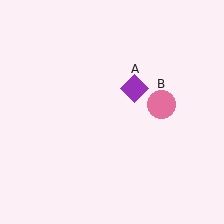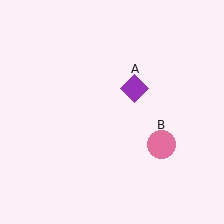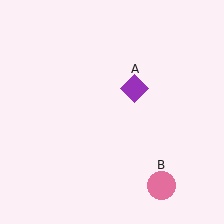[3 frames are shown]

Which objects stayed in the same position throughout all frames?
Purple diamond (object A) remained stationary.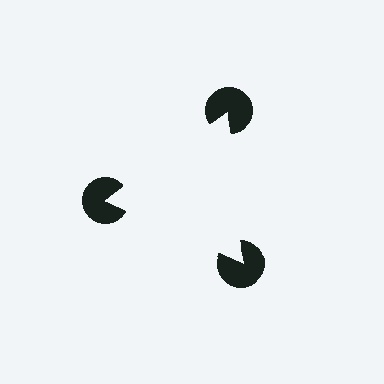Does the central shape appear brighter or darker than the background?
It typically appears slightly brighter than the background, even though no actual brightness change is drawn.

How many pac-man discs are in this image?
There are 3 — one at each vertex of the illusory triangle.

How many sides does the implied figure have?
3 sides.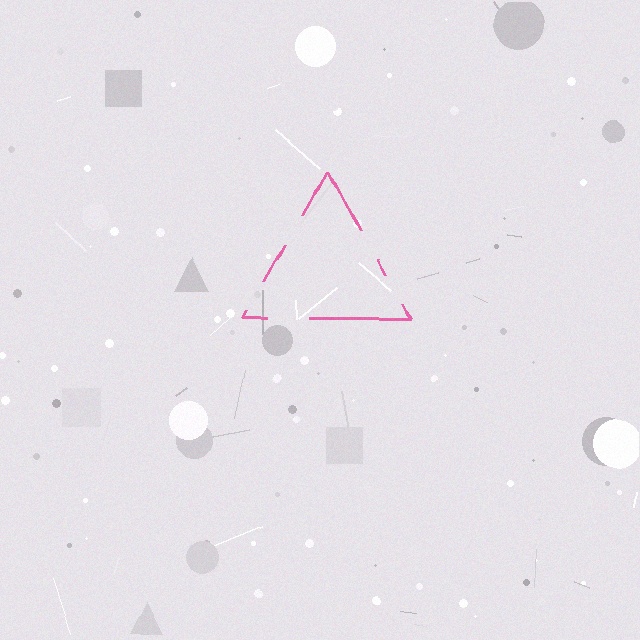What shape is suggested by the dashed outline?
The dashed outline suggests a triangle.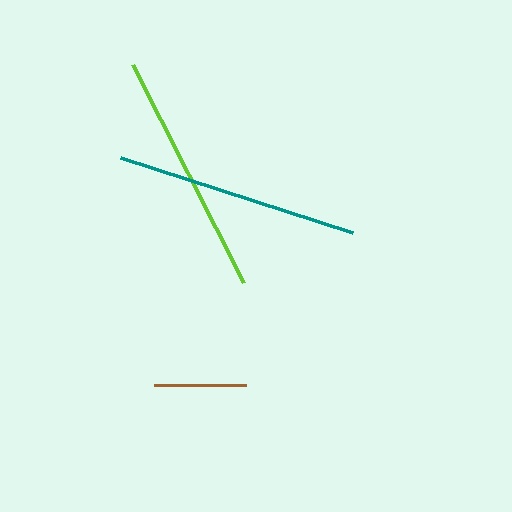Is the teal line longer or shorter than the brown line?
The teal line is longer than the brown line.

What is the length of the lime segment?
The lime segment is approximately 245 pixels long.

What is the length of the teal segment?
The teal segment is approximately 244 pixels long.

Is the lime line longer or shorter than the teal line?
The lime line is longer than the teal line.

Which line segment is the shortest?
The brown line is the shortest at approximately 92 pixels.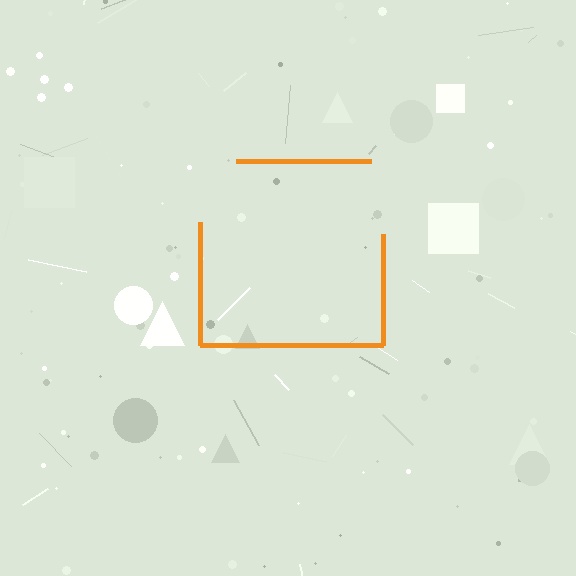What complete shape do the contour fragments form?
The contour fragments form a square.